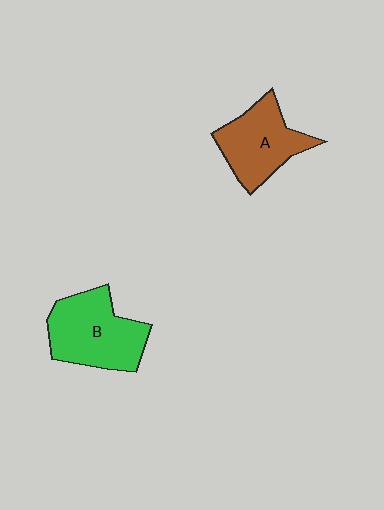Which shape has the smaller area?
Shape A (brown).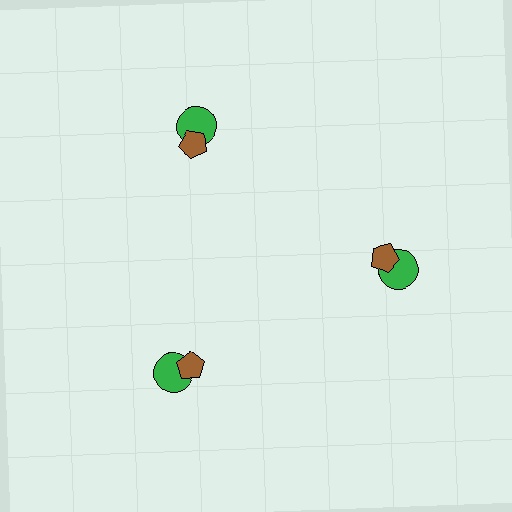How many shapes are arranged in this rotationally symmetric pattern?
There are 6 shapes, arranged in 3 groups of 2.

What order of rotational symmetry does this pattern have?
This pattern has 3-fold rotational symmetry.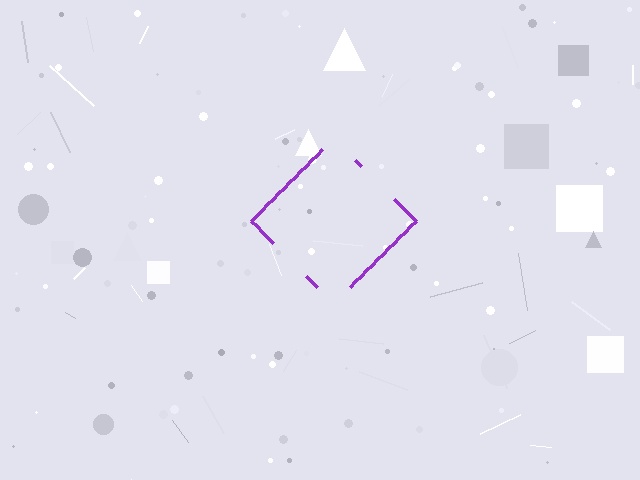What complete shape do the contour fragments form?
The contour fragments form a diamond.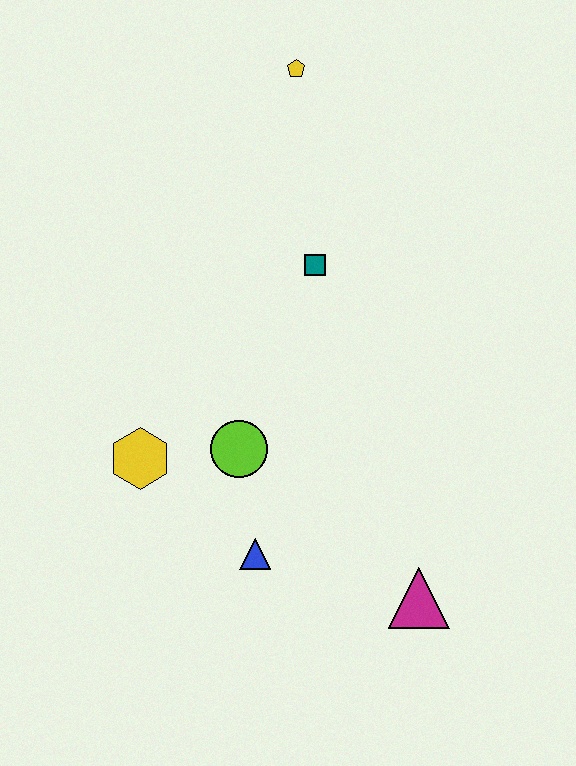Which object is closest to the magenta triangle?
The blue triangle is closest to the magenta triangle.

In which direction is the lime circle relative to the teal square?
The lime circle is below the teal square.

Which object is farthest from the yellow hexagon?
The yellow pentagon is farthest from the yellow hexagon.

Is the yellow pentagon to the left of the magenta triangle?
Yes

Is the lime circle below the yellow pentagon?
Yes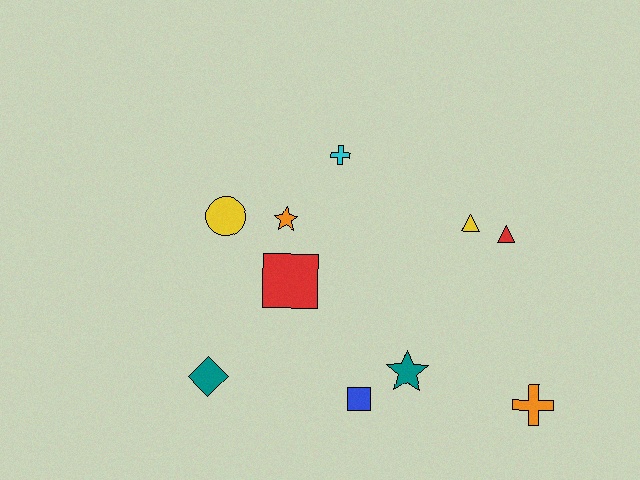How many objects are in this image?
There are 10 objects.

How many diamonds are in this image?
There is 1 diamond.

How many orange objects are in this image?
There are 2 orange objects.